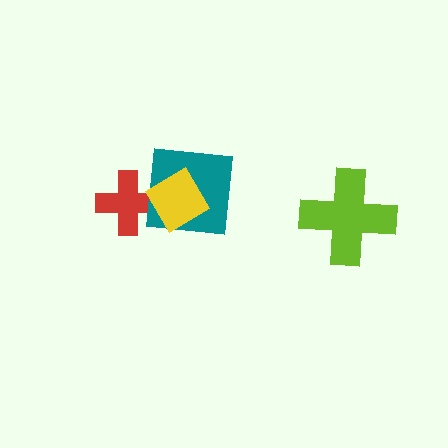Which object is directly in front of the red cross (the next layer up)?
The teal square is directly in front of the red cross.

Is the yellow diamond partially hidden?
No, no other shape covers it.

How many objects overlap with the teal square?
2 objects overlap with the teal square.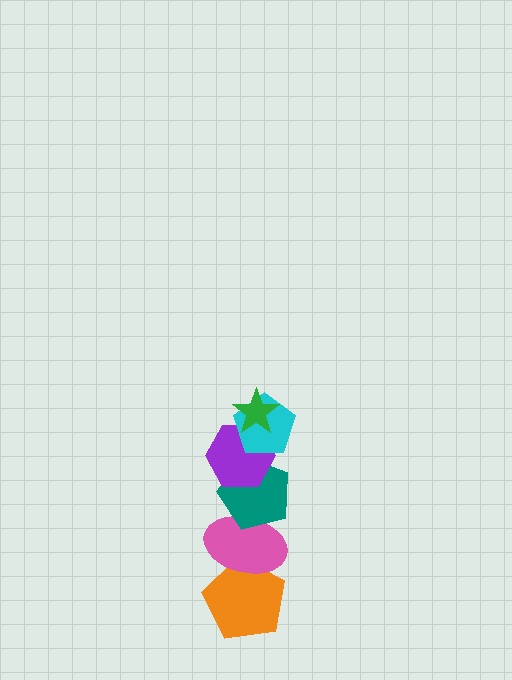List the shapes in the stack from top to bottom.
From top to bottom: the green star, the cyan pentagon, the purple hexagon, the teal pentagon, the pink ellipse, the orange pentagon.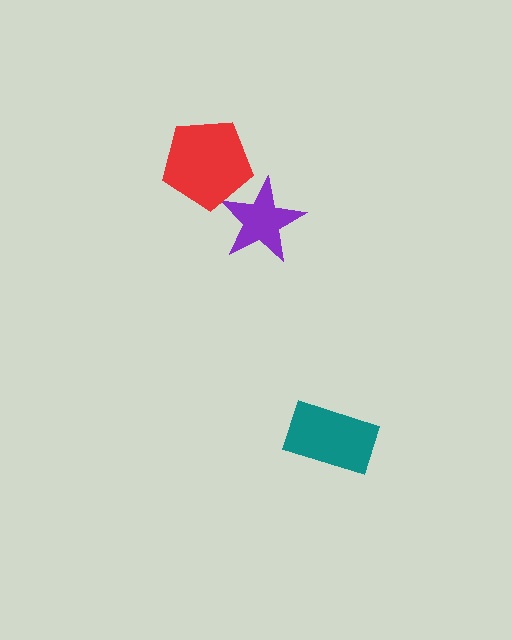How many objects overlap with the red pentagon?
1 object overlaps with the red pentagon.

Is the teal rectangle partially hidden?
No, no other shape covers it.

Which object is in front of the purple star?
The red pentagon is in front of the purple star.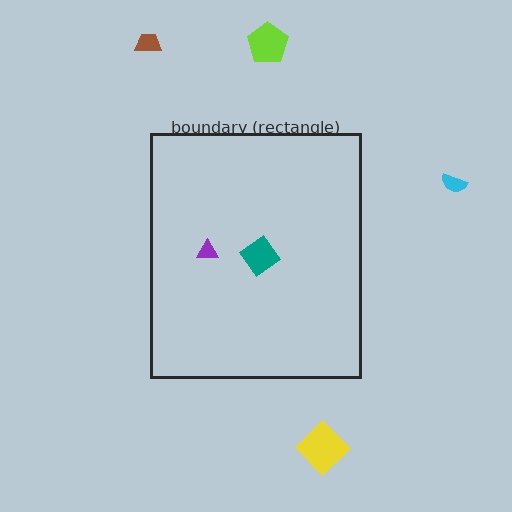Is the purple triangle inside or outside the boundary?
Inside.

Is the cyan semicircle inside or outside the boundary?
Outside.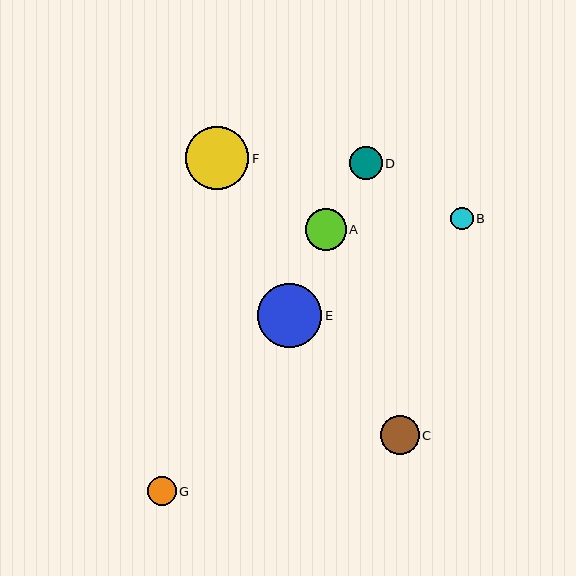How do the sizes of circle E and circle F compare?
Circle E and circle F are approximately the same size.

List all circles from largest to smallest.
From largest to smallest: E, F, A, C, D, G, B.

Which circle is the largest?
Circle E is the largest with a size of approximately 64 pixels.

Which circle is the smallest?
Circle B is the smallest with a size of approximately 23 pixels.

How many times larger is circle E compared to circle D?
Circle E is approximately 1.9 times the size of circle D.